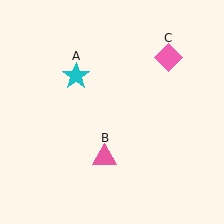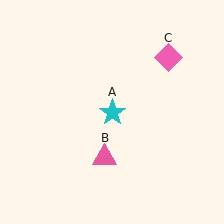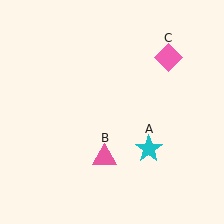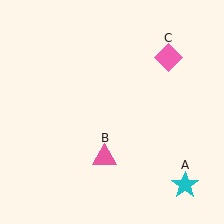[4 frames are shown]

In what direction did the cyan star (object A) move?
The cyan star (object A) moved down and to the right.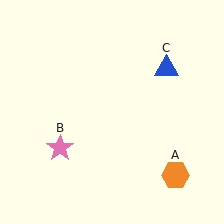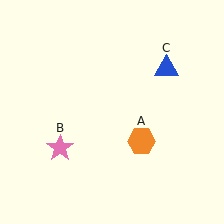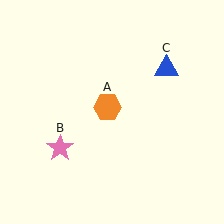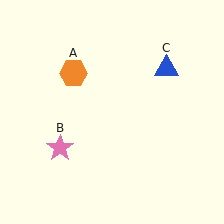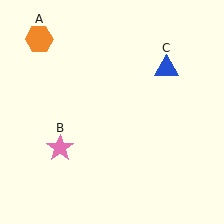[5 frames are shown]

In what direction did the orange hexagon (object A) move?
The orange hexagon (object A) moved up and to the left.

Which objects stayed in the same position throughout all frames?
Pink star (object B) and blue triangle (object C) remained stationary.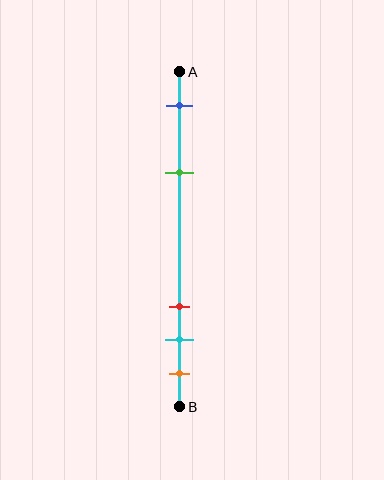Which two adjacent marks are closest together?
The cyan and orange marks are the closest adjacent pair.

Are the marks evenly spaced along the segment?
No, the marks are not evenly spaced.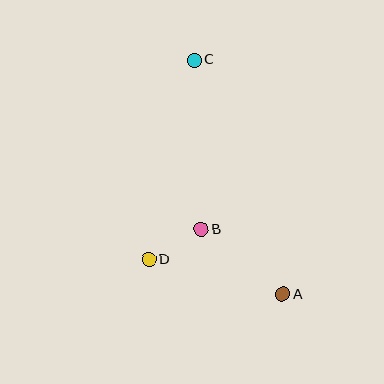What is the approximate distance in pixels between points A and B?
The distance between A and B is approximately 104 pixels.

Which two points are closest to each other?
Points B and D are closest to each other.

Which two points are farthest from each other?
Points A and C are farthest from each other.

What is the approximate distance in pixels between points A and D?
The distance between A and D is approximately 138 pixels.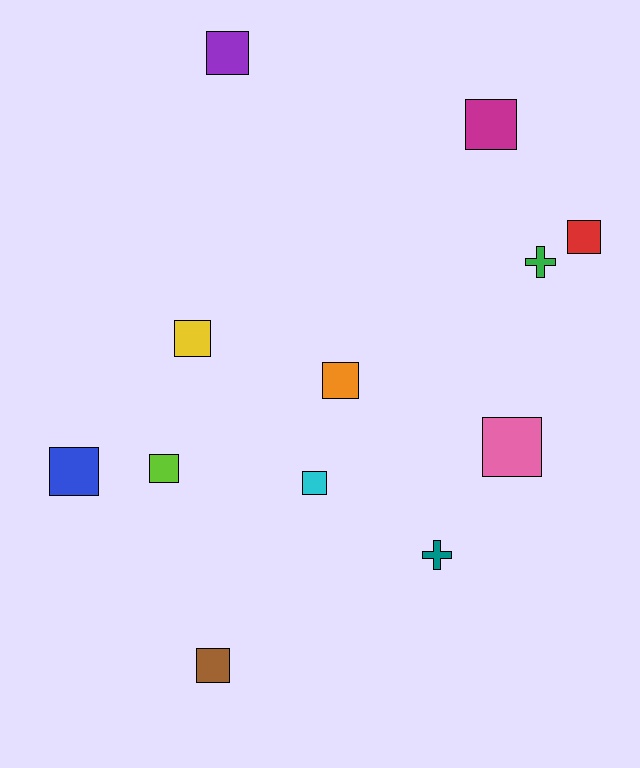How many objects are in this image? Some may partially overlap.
There are 12 objects.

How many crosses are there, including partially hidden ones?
There are 2 crosses.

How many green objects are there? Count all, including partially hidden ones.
There is 1 green object.